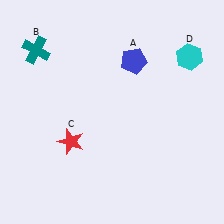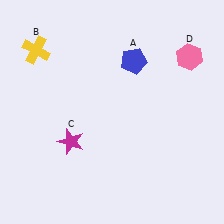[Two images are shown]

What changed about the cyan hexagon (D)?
In Image 1, D is cyan. In Image 2, it changed to pink.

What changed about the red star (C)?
In Image 1, C is red. In Image 2, it changed to magenta.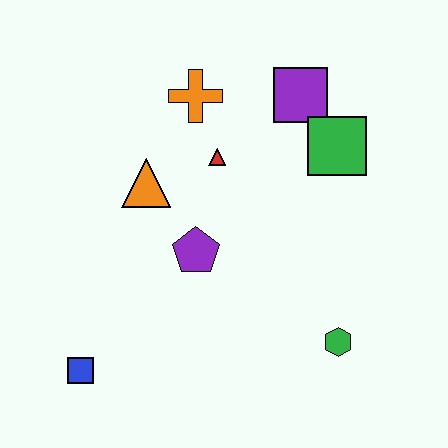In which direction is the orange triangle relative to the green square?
The orange triangle is to the left of the green square.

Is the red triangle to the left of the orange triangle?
No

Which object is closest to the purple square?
The green square is closest to the purple square.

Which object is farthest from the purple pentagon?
The purple square is farthest from the purple pentagon.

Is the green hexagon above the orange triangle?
No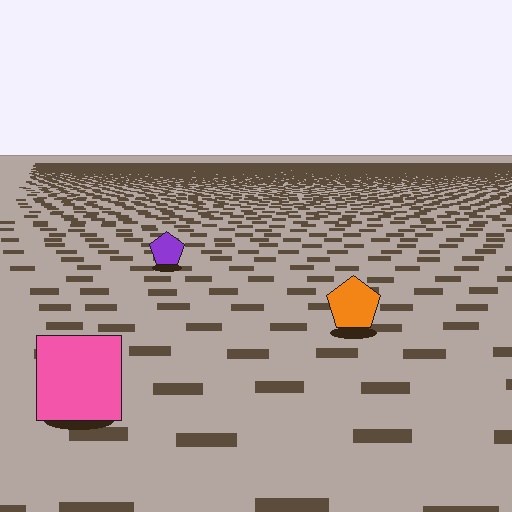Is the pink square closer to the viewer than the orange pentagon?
Yes. The pink square is closer — you can tell from the texture gradient: the ground texture is coarser near it.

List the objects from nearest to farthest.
From nearest to farthest: the pink square, the orange pentagon, the purple pentagon.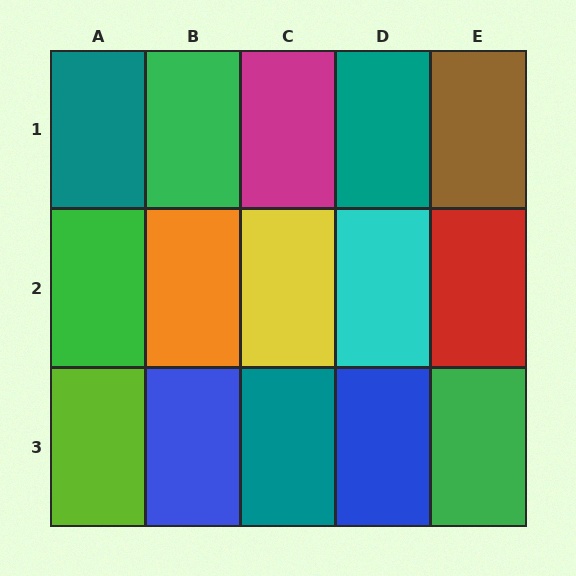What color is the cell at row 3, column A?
Lime.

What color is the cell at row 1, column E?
Brown.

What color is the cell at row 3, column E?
Green.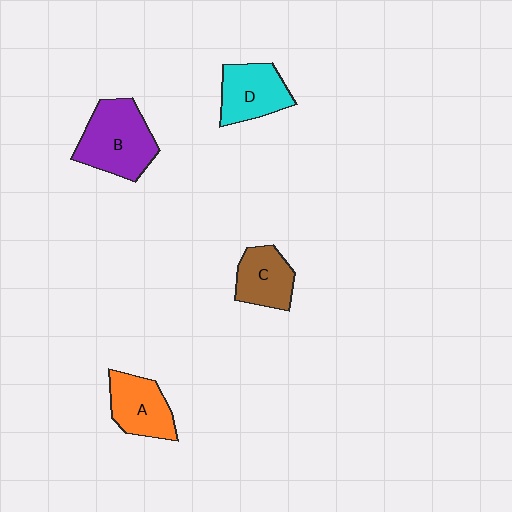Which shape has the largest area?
Shape B (purple).